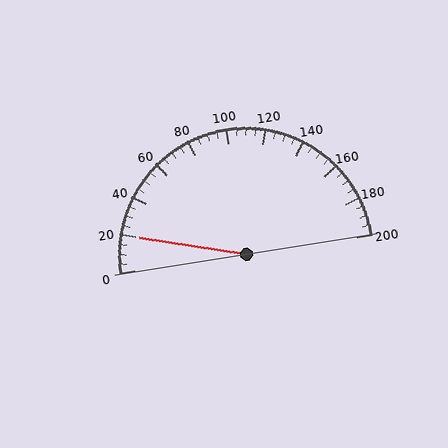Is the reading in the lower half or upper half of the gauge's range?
The reading is in the lower half of the range (0 to 200).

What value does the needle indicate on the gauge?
The needle indicates approximately 20.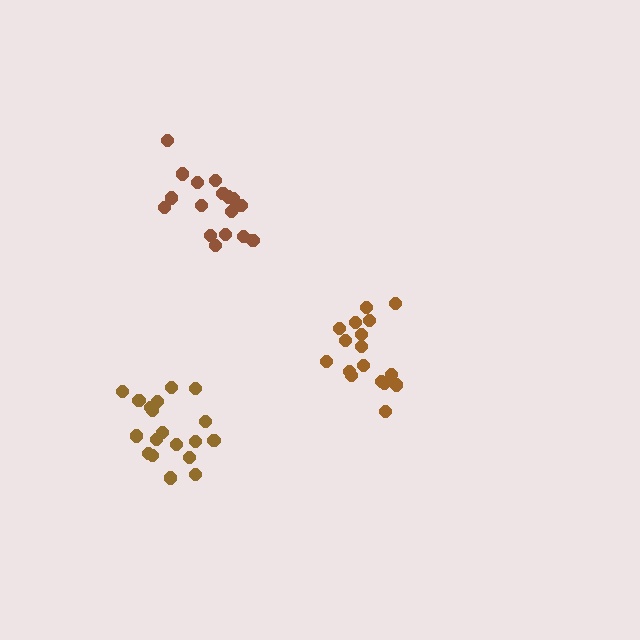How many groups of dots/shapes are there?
There are 3 groups.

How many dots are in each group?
Group 1: 19 dots, Group 2: 18 dots, Group 3: 17 dots (54 total).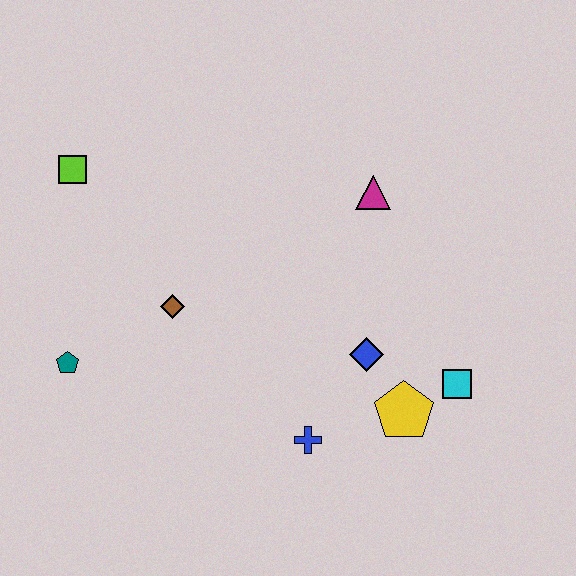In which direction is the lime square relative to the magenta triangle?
The lime square is to the left of the magenta triangle.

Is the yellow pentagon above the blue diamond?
No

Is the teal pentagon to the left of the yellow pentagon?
Yes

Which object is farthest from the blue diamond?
The lime square is farthest from the blue diamond.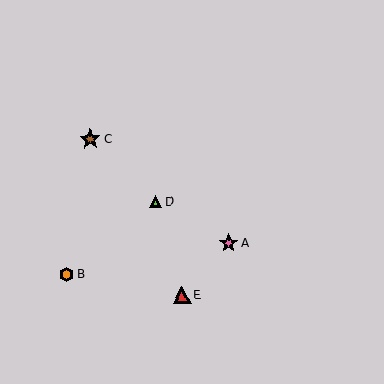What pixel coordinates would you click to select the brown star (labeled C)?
Click at (90, 139) to select the brown star C.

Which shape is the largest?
The brown star (labeled C) is the largest.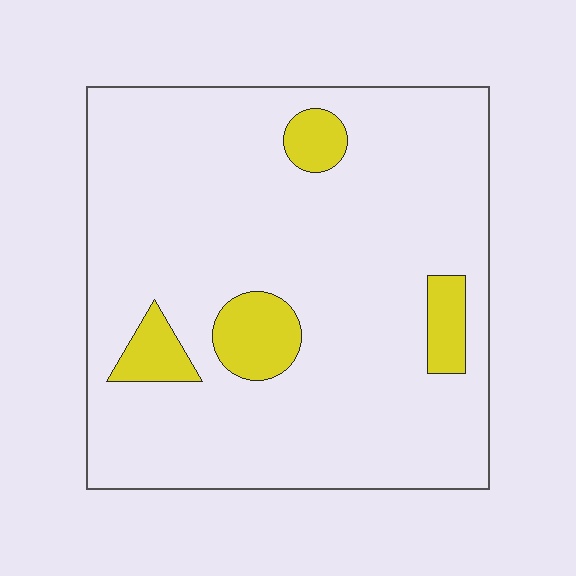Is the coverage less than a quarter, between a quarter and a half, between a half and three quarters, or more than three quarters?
Less than a quarter.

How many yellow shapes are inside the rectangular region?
4.